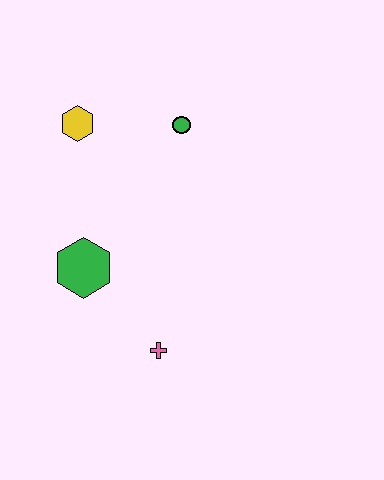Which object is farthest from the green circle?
The pink cross is farthest from the green circle.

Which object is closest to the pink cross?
The green hexagon is closest to the pink cross.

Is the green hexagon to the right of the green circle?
No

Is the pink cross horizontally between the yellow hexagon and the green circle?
Yes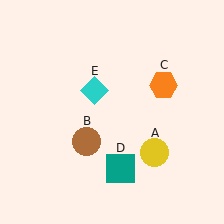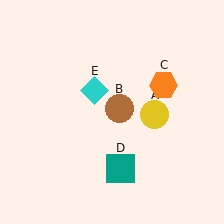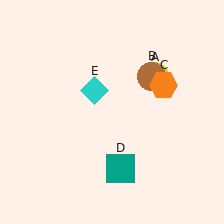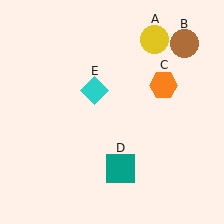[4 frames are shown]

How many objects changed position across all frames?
2 objects changed position: yellow circle (object A), brown circle (object B).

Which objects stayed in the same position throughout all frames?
Orange hexagon (object C) and teal square (object D) and cyan diamond (object E) remained stationary.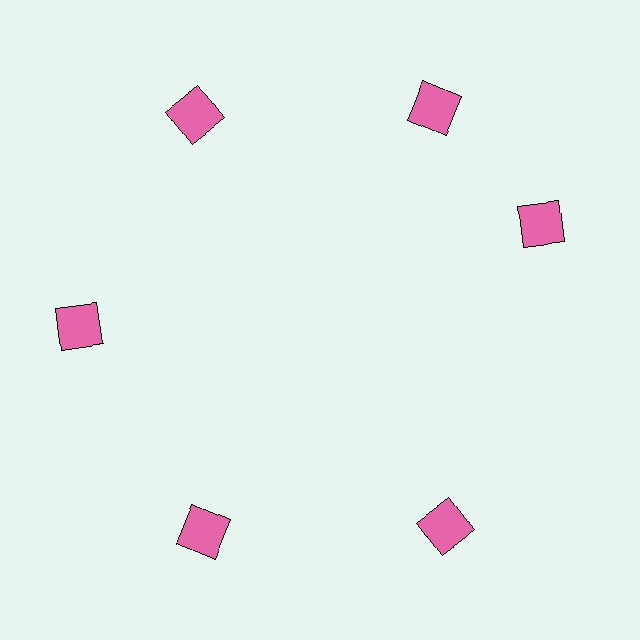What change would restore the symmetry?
The symmetry would be restored by rotating it back into even spacing with its neighbors so that all 6 squares sit at equal angles and equal distance from the center.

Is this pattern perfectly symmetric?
No. The 6 pink squares are arranged in a ring, but one element near the 3 o'clock position is rotated out of alignment along the ring, breaking the 6-fold rotational symmetry.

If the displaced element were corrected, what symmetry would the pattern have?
It would have 6-fold rotational symmetry — the pattern would map onto itself every 60 degrees.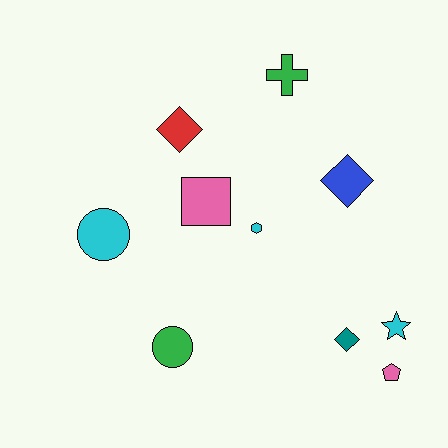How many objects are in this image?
There are 10 objects.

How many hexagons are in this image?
There is 1 hexagon.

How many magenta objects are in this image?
There are no magenta objects.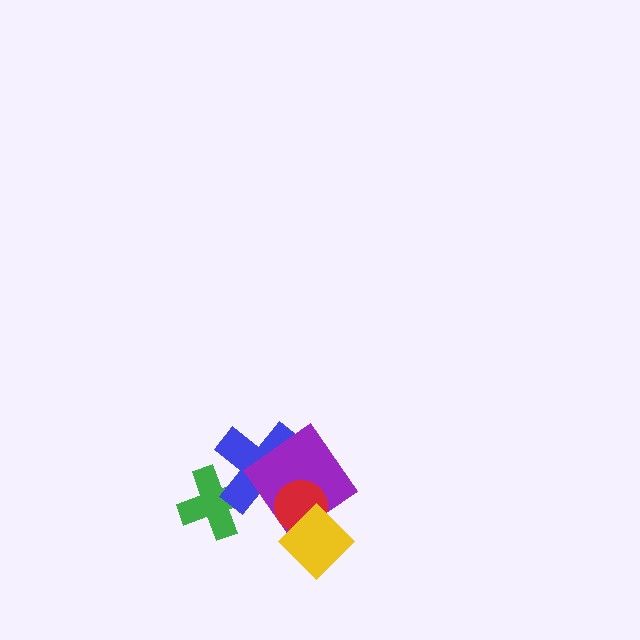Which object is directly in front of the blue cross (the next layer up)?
The purple diamond is directly in front of the blue cross.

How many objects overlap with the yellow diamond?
2 objects overlap with the yellow diamond.